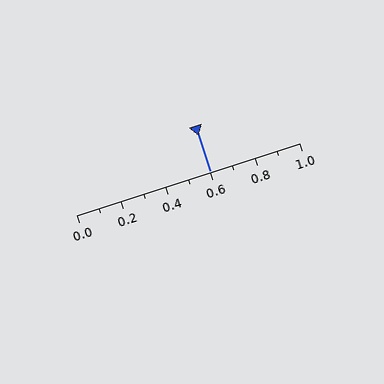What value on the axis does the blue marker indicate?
The marker indicates approximately 0.6.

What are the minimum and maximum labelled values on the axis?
The axis runs from 0.0 to 1.0.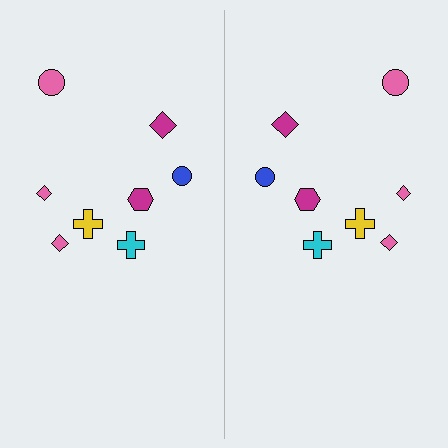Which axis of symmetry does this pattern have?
The pattern has a vertical axis of symmetry running through the center of the image.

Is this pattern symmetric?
Yes, this pattern has bilateral (reflection) symmetry.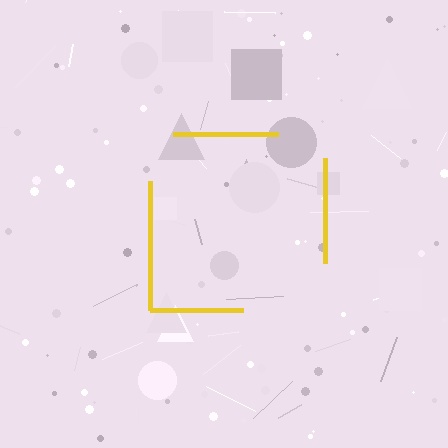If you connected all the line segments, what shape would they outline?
They would outline a square.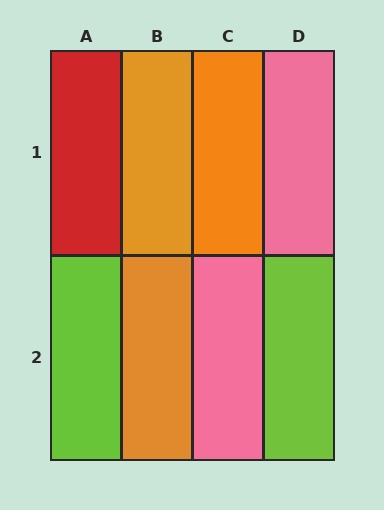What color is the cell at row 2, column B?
Orange.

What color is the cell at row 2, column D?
Lime.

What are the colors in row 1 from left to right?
Red, orange, orange, pink.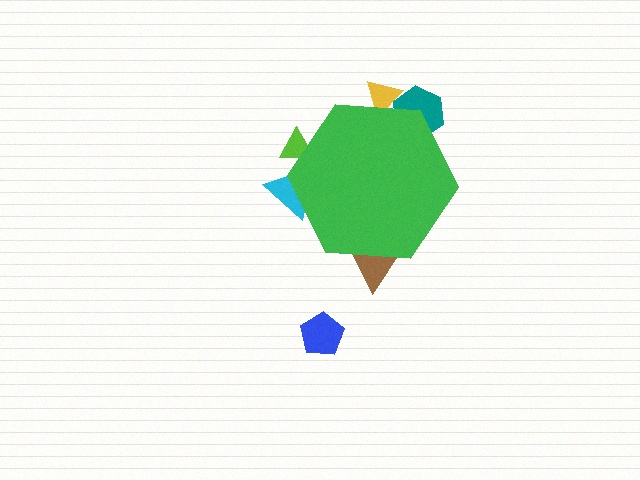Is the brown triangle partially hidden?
Yes, the brown triangle is partially hidden behind the green hexagon.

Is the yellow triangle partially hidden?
Yes, the yellow triangle is partially hidden behind the green hexagon.